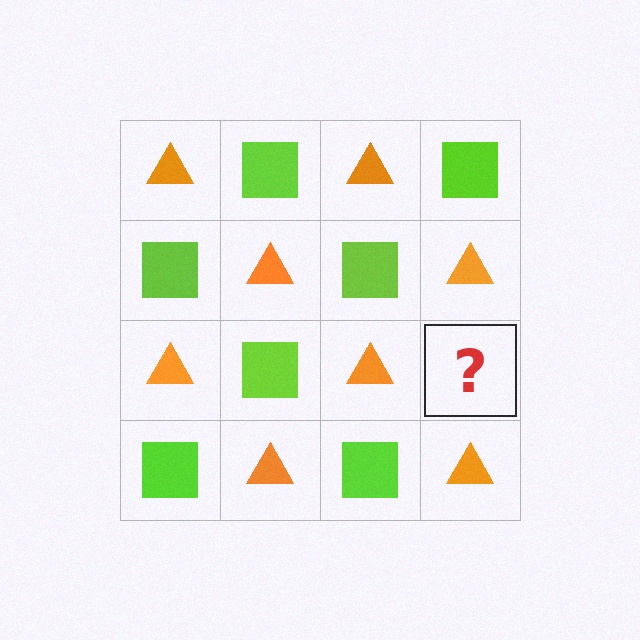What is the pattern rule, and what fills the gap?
The rule is that it alternates orange triangle and lime square in a checkerboard pattern. The gap should be filled with a lime square.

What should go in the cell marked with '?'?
The missing cell should contain a lime square.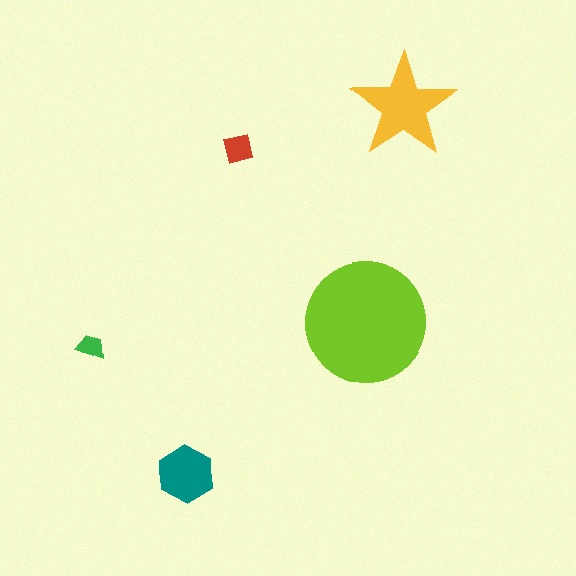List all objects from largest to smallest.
The lime circle, the yellow star, the teal hexagon, the red square, the green trapezoid.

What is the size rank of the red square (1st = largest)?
4th.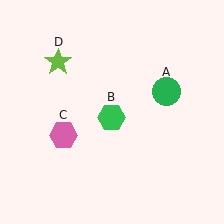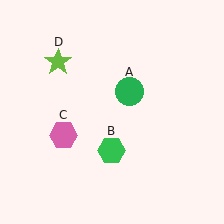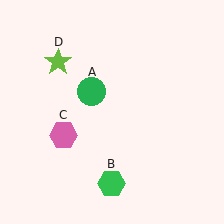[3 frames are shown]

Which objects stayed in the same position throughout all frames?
Pink hexagon (object C) and lime star (object D) remained stationary.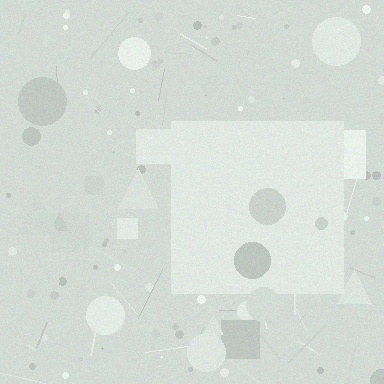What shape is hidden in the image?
A square is hidden in the image.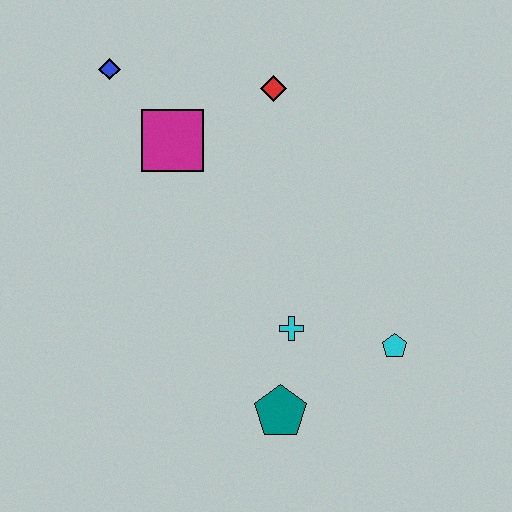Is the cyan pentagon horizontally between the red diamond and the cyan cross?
No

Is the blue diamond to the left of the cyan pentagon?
Yes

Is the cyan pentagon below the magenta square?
Yes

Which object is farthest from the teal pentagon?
The blue diamond is farthest from the teal pentagon.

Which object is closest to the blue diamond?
The magenta square is closest to the blue diamond.